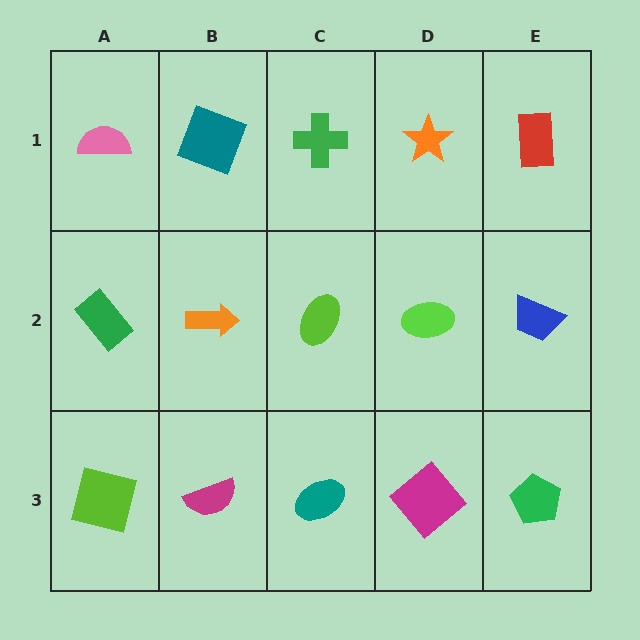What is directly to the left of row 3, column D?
A teal ellipse.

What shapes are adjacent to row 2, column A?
A pink semicircle (row 1, column A), a lime square (row 3, column A), an orange arrow (row 2, column B).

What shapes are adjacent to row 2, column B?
A teal square (row 1, column B), a magenta semicircle (row 3, column B), a green rectangle (row 2, column A), a lime ellipse (row 2, column C).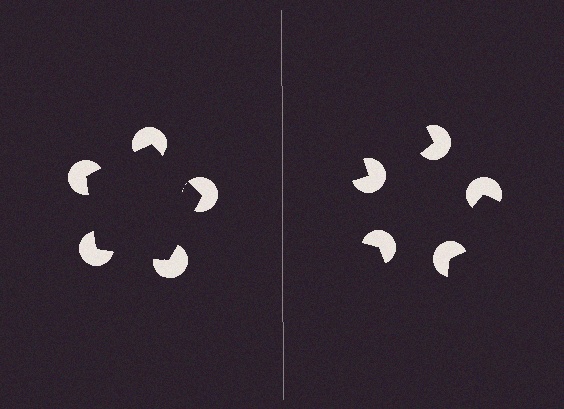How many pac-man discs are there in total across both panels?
10 — 5 on each side.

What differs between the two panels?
The pac-man discs are positioned identically on both sides; only the wedge orientations differ. On the left they align to a pentagon; on the right they are misaligned.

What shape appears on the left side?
An illusory pentagon.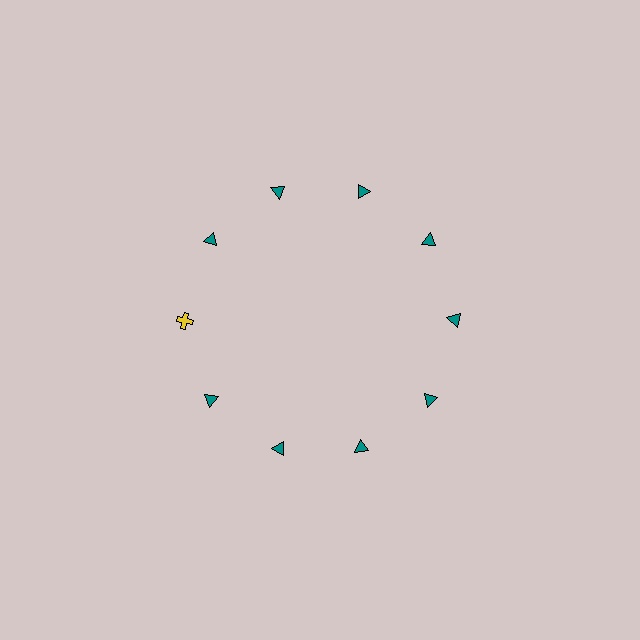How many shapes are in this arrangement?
There are 10 shapes arranged in a ring pattern.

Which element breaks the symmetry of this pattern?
The yellow cross at roughly the 9 o'clock position breaks the symmetry. All other shapes are teal triangles.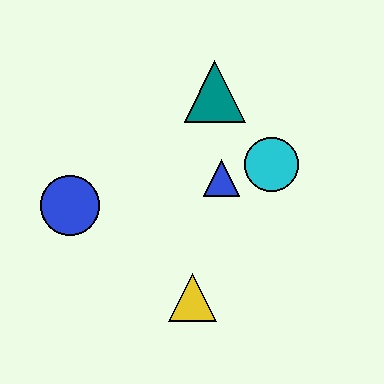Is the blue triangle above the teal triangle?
No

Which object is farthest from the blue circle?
The cyan circle is farthest from the blue circle.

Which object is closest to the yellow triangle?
The blue triangle is closest to the yellow triangle.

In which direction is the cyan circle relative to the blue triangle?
The cyan circle is to the right of the blue triangle.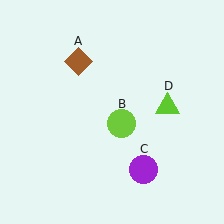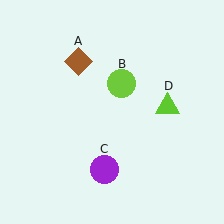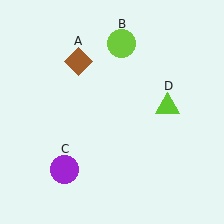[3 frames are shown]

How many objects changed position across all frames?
2 objects changed position: lime circle (object B), purple circle (object C).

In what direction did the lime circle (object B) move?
The lime circle (object B) moved up.